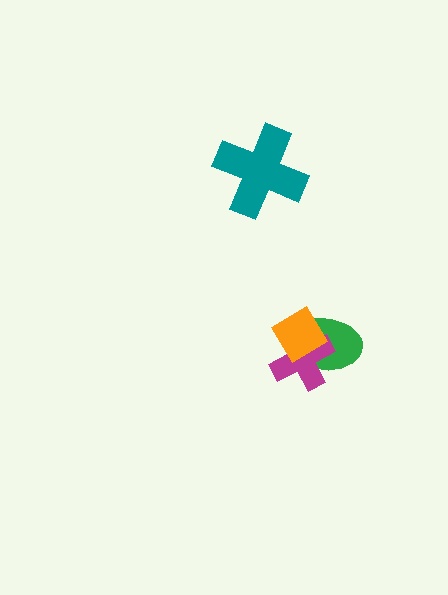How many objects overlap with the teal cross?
0 objects overlap with the teal cross.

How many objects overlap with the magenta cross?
2 objects overlap with the magenta cross.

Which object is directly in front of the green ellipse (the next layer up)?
The magenta cross is directly in front of the green ellipse.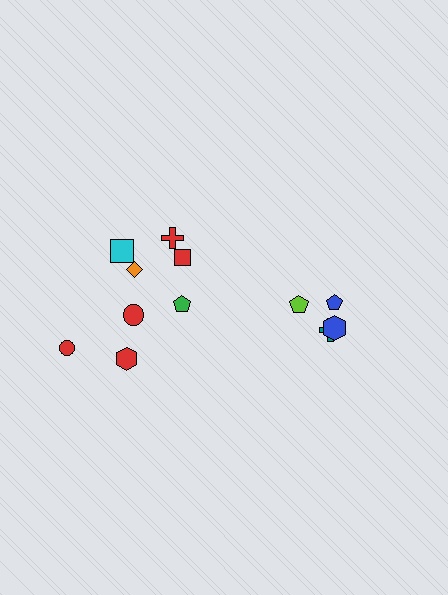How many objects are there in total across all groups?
There are 12 objects.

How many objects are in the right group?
There are 4 objects.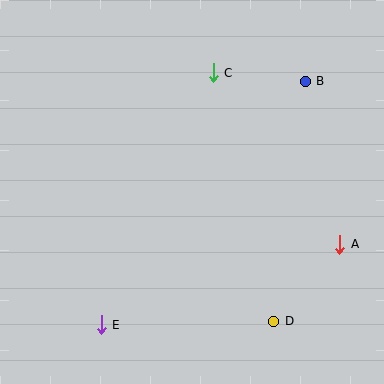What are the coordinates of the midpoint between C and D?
The midpoint between C and D is at (243, 197).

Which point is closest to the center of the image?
Point C at (213, 73) is closest to the center.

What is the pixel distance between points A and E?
The distance between A and E is 252 pixels.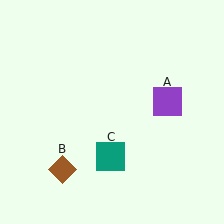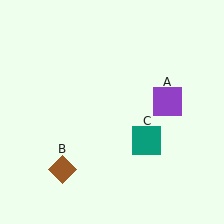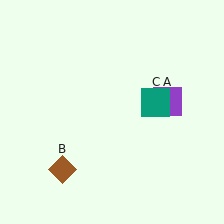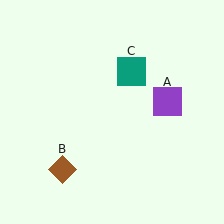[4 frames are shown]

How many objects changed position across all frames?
1 object changed position: teal square (object C).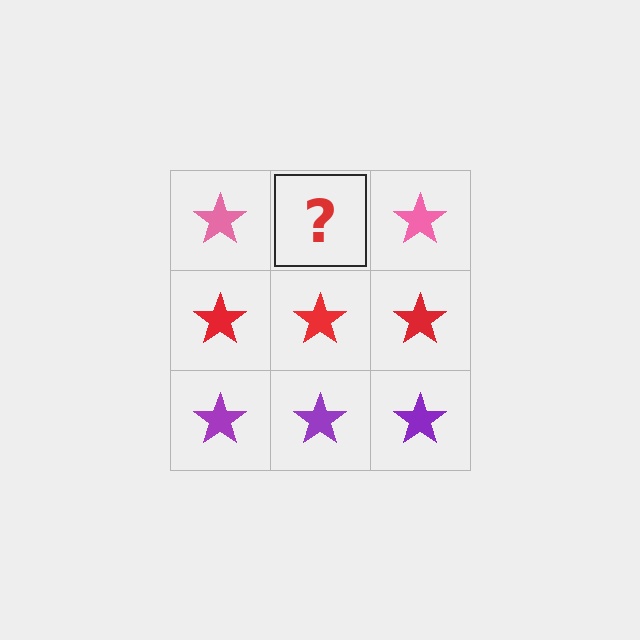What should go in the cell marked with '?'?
The missing cell should contain a pink star.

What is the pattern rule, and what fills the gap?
The rule is that each row has a consistent color. The gap should be filled with a pink star.